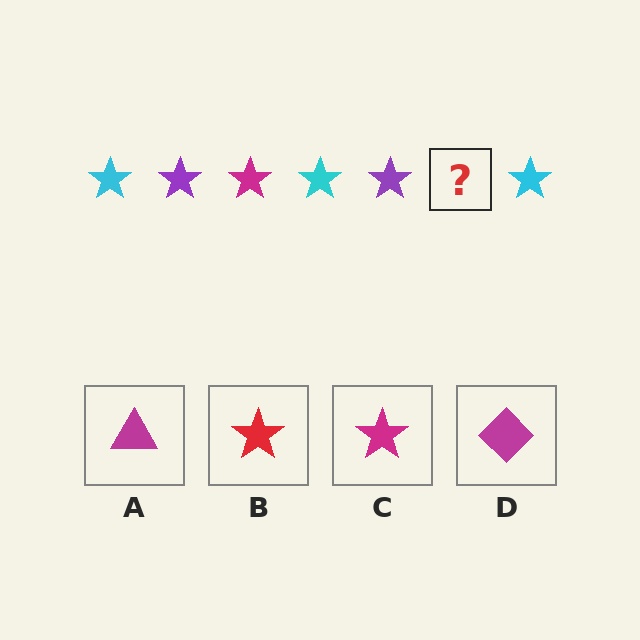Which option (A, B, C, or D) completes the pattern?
C.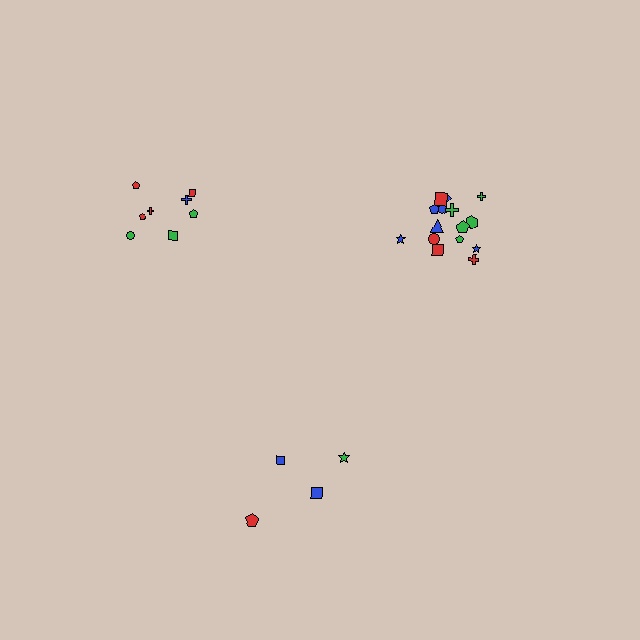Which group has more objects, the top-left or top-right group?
The top-right group.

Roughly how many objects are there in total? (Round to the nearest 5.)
Roughly 25 objects in total.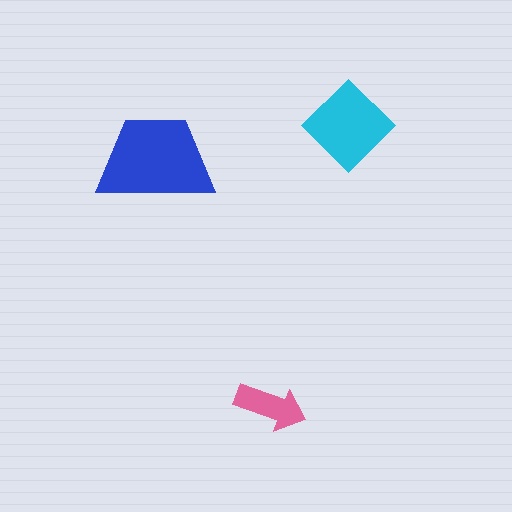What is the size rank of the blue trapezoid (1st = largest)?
1st.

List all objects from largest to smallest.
The blue trapezoid, the cyan diamond, the pink arrow.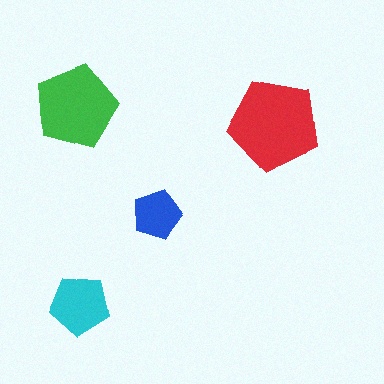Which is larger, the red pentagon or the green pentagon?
The red one.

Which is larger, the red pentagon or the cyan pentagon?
The red one.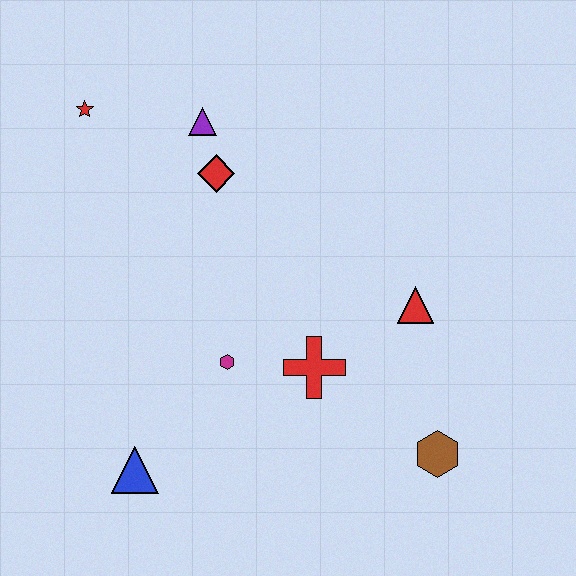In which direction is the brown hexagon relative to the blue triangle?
The brown hexagon is to the right of the blue triangle.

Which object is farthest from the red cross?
The red star is farthest from the red cross.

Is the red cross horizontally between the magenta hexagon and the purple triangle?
No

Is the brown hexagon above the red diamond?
No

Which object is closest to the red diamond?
The purple triangle is closest to the red diamond.